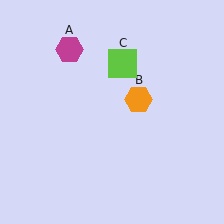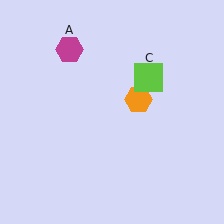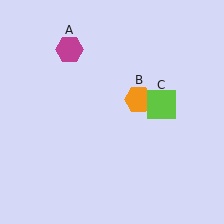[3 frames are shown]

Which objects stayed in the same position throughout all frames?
Magenta hexagon (object A) and orange hexagon (object B) remained stationary.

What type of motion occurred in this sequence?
The lime square (object C) rotated clockwise around the center of the scene.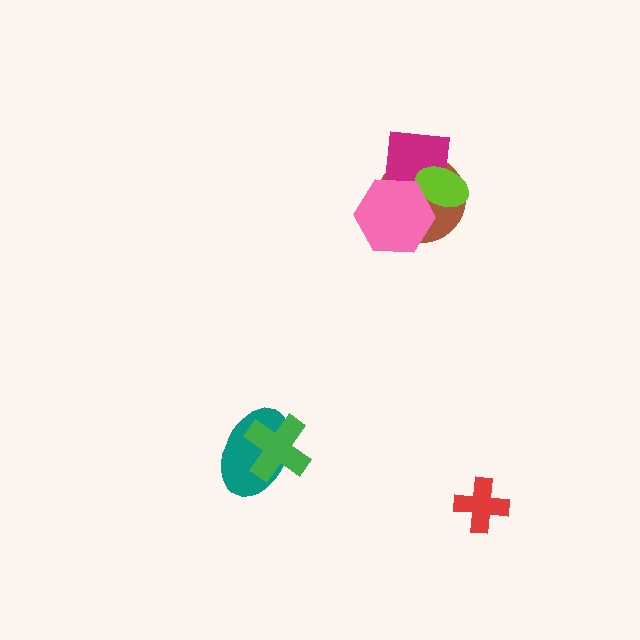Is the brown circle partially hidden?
Yes, it is partially covered by another shape.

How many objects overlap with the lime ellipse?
3 objects overlap with the lime ellipse.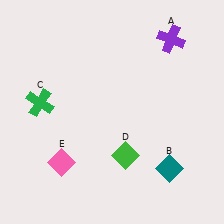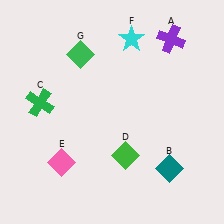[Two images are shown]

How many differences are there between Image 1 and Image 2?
There are 2 differences between the two images.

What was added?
A cyan star (F), a green diamond (G) were added in Image 2.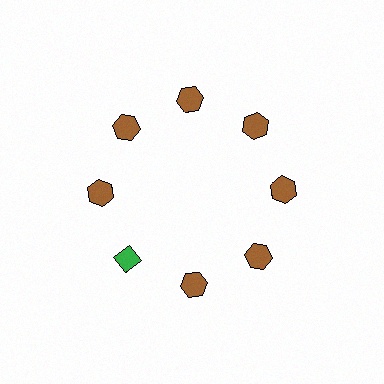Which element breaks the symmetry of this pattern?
The green diamond at roughly the 8 o'clock position breaks the symmetry. All other shapes are brown hexagons.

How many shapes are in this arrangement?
There are 8 shapes arranged in a ring pattern.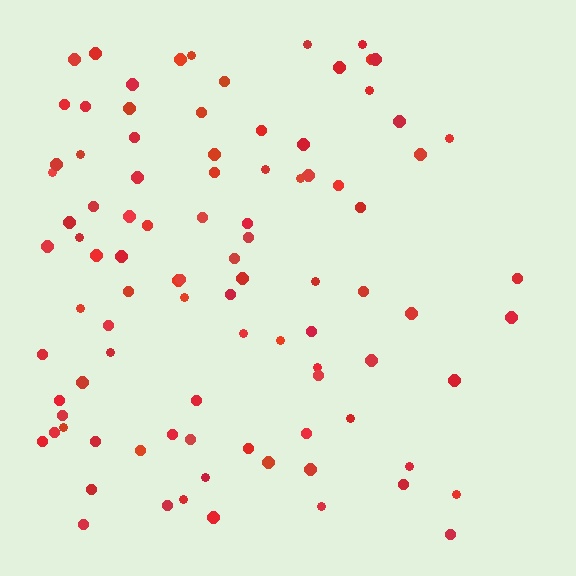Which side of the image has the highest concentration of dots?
The left.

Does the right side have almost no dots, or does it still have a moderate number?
Still a moderate number, just noticeably fewer than the left.